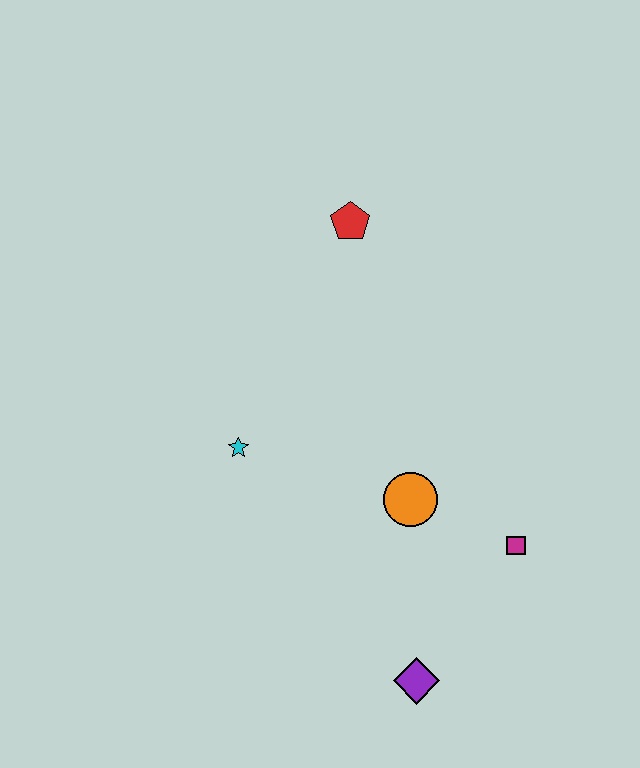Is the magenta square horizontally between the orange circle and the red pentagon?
No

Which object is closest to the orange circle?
The magenta square is closest to the orange circle.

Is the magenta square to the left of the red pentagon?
No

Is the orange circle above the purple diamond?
Yes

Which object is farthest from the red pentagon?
The purple diamond is farthest from the red pentagon.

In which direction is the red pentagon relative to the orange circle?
The red pentagon is above the orange circle.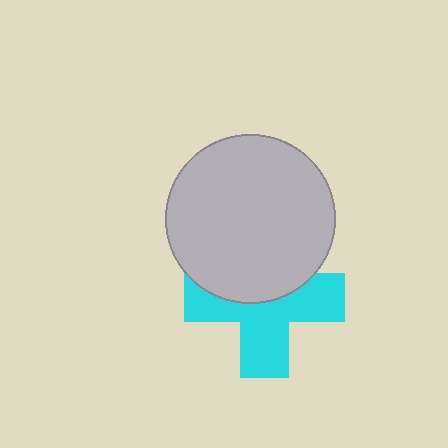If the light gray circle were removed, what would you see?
You would see the complete cyan cross.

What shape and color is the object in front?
The object in front is a light gray circle.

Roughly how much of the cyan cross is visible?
About half of it is visible (roughly 58%).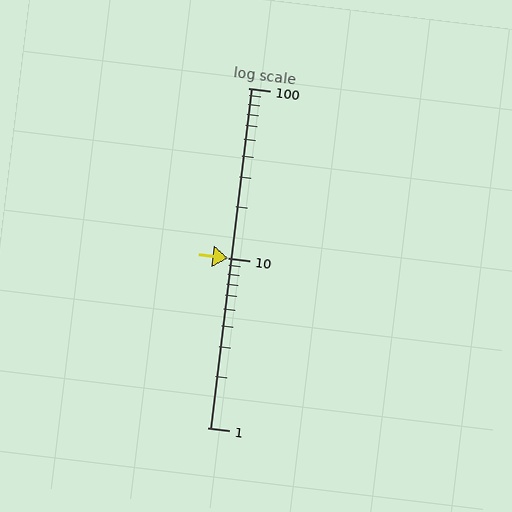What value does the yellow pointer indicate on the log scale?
The pointer indicates approximately 10.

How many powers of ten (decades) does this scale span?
The scale spans 2 decades, from 1 to 100.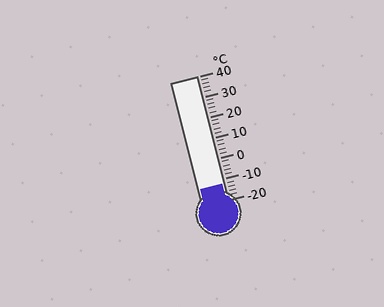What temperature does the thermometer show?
The thermometer shows approximately -12°C.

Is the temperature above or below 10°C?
The temperature is below 10°C.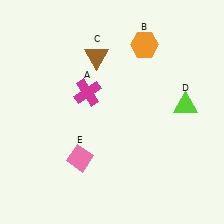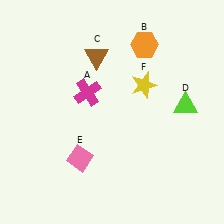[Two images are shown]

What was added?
A yellow star (F) was added in Image 2.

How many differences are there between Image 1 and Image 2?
There is 1 difference between the two images.